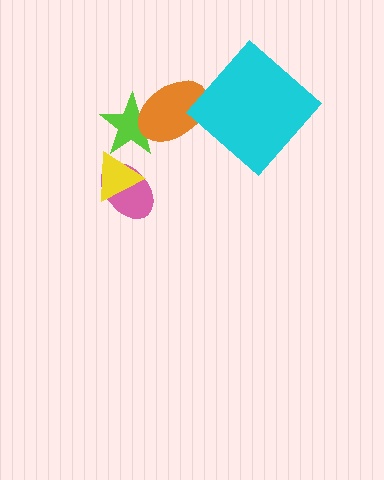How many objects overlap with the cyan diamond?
0 objects overlap with the cyan diamond.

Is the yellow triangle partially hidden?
Yes, it is partially covered by another shape.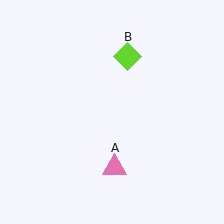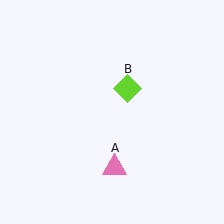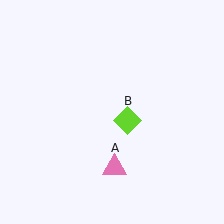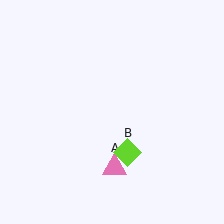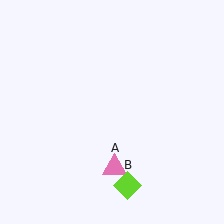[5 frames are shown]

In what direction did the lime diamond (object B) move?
The lime diamond (object B) moved down.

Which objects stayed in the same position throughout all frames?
Pink triangle (object A) remained stationary.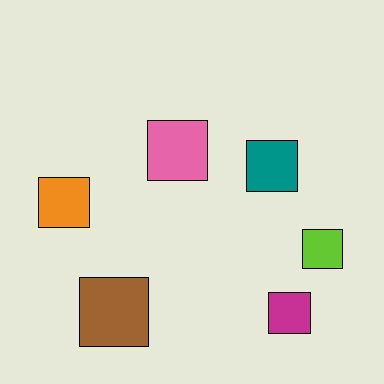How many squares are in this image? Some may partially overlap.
There are 6 squares.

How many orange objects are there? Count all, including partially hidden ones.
There is 1 orange object.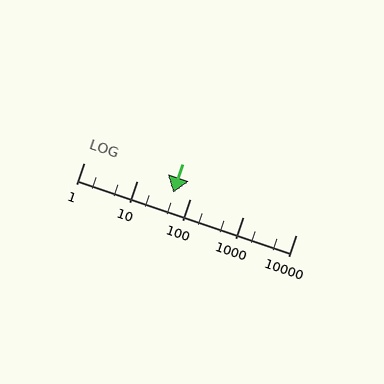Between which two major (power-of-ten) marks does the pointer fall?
The pointer is between 10 and 100.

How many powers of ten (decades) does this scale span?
The scale spans 4 decades, from 1 to 10000.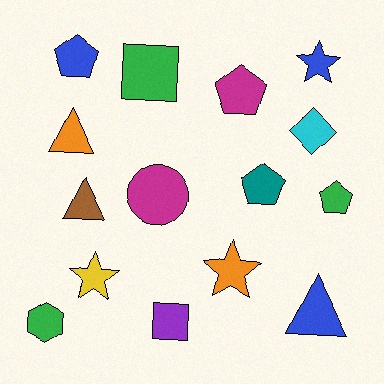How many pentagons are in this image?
There are 4 pentagons.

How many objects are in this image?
There are 15 objects.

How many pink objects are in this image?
There are no pink objects.